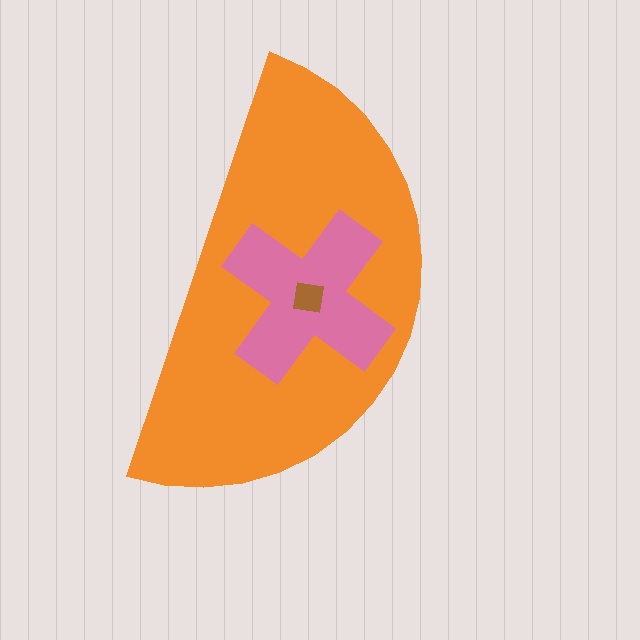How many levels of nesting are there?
3.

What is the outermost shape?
The orange semicircle.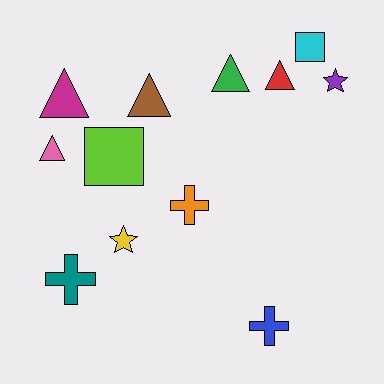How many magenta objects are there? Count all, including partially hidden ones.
There is 1 magenta object.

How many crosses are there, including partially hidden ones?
There are 3 crosses.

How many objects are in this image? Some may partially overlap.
There are 12 objects.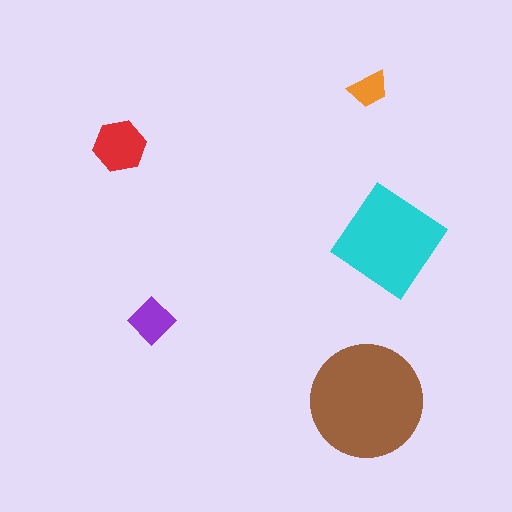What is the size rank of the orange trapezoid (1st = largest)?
5th.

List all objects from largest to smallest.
The brown circle, the cyan diamond, the red hexagon, the purple diamond, the orange trapezoid.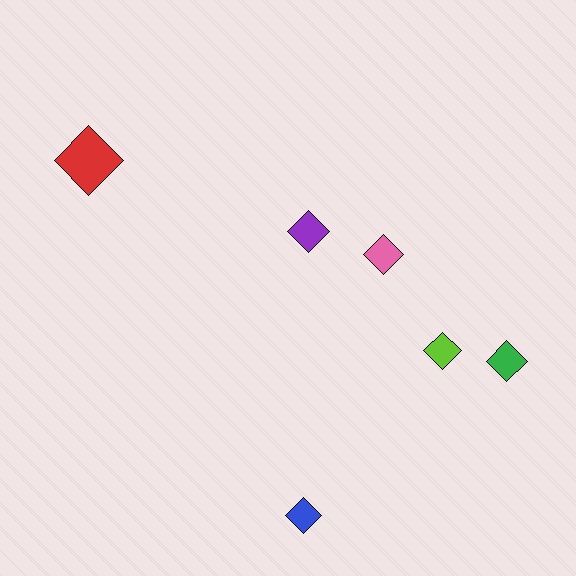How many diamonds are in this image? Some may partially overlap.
There are 6 diamonds.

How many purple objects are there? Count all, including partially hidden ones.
There is 1 purple object.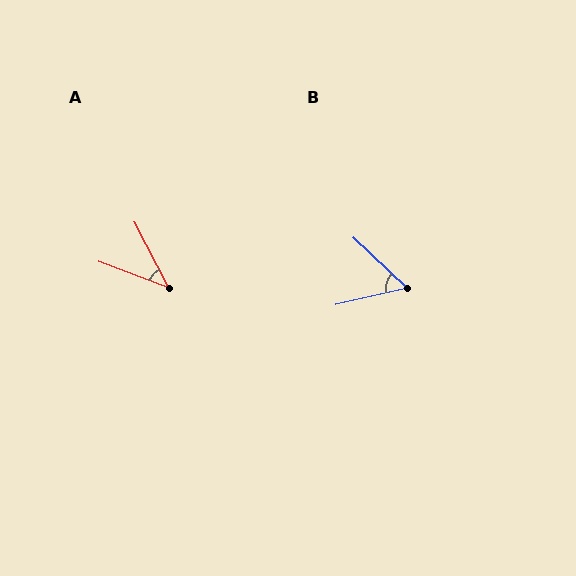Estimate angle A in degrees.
Approximately 42 degrees.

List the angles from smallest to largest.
A (42°), B (56°).